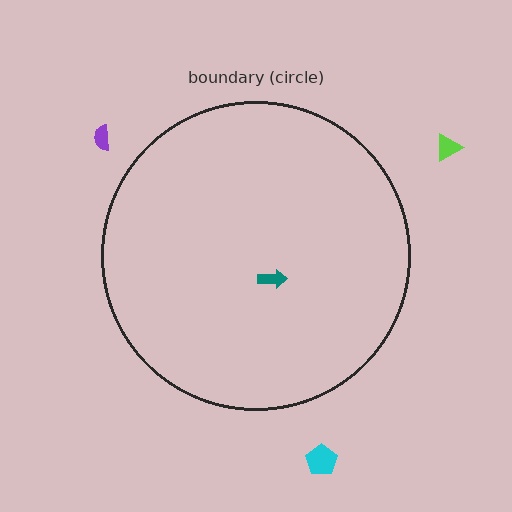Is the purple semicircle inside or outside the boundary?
Outside.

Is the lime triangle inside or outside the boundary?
Outside.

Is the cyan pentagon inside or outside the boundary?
Outside.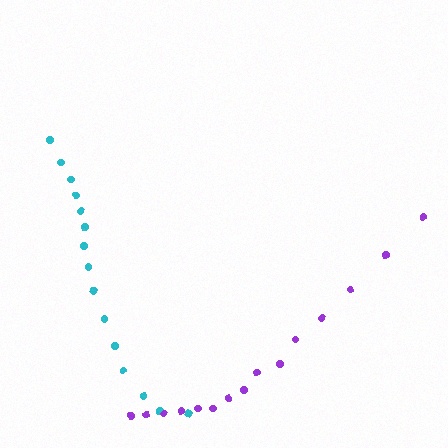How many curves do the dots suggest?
There are 2 distinct paths.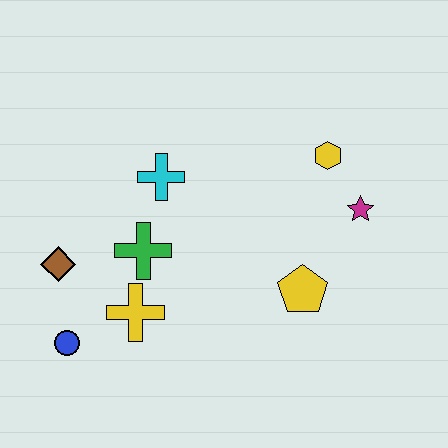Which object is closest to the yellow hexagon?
The magenta star is closest to the yellow hexagon.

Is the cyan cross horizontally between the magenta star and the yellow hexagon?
No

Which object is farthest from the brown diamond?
The magenta star is farthest from the brown diamond.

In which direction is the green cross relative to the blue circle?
The green cross is above the blue circle.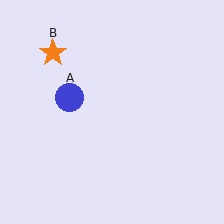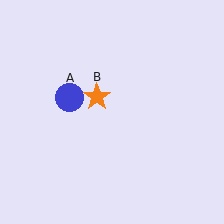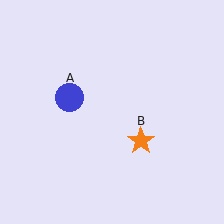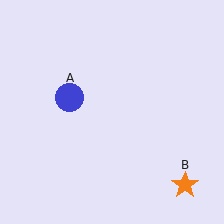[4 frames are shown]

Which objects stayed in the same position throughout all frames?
Blue circle (object A) remained stationary.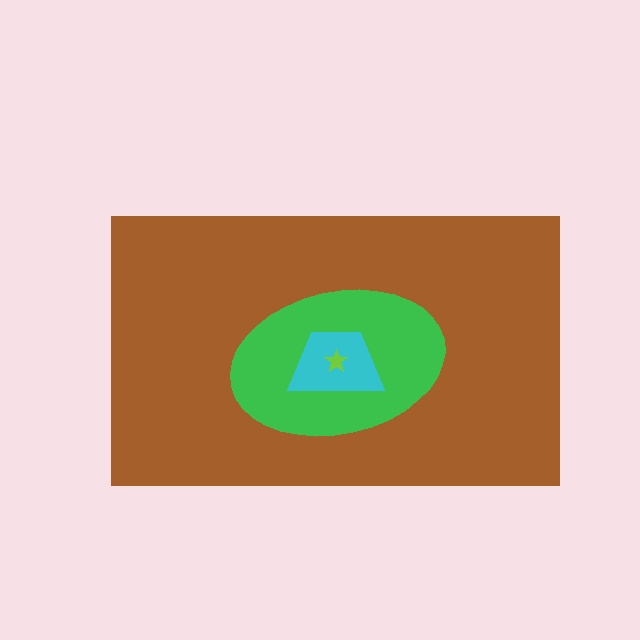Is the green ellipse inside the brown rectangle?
Yes.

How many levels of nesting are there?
4.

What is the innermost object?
The lime star.